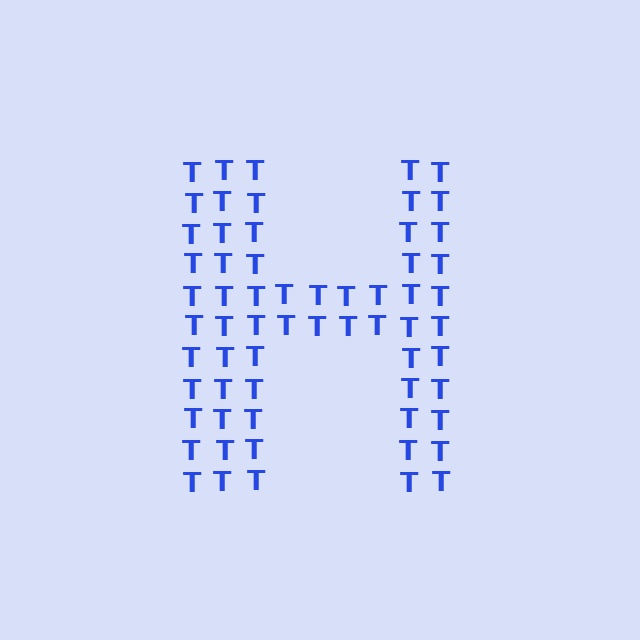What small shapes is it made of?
It is made of small letter T's.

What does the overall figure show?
The overall figure shows the letter H.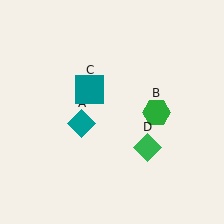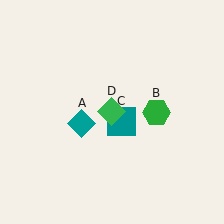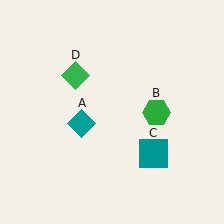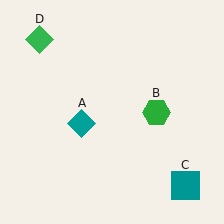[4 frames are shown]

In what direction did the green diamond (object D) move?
The green diamond (object D) moved up and to the left.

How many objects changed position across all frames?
2 objects changed position: teal square (object C), green diamond (object D).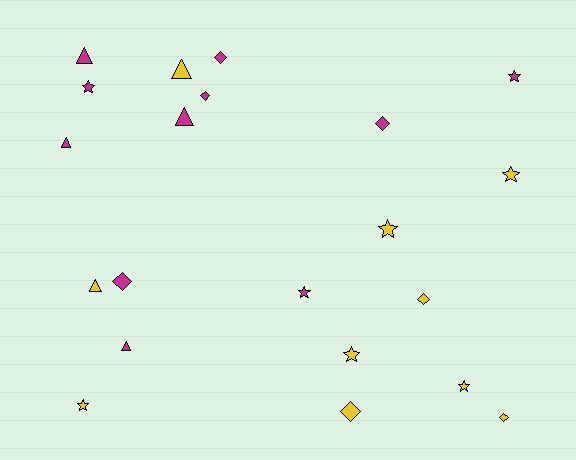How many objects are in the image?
There are 21 objects.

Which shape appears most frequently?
Star, with 8 objects.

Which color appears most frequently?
Magenta, with 11 objects.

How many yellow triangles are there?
There are 2 yellow triangles.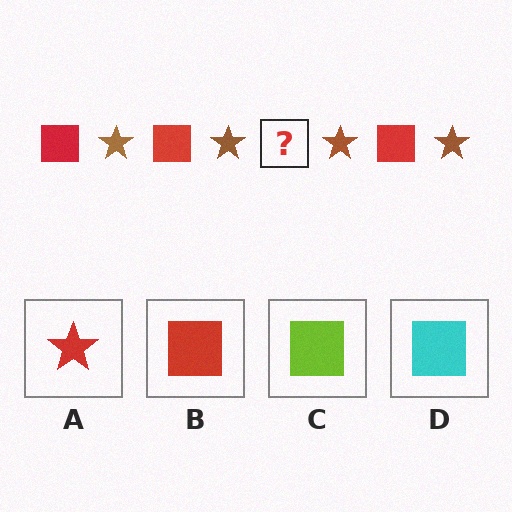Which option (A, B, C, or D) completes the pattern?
B.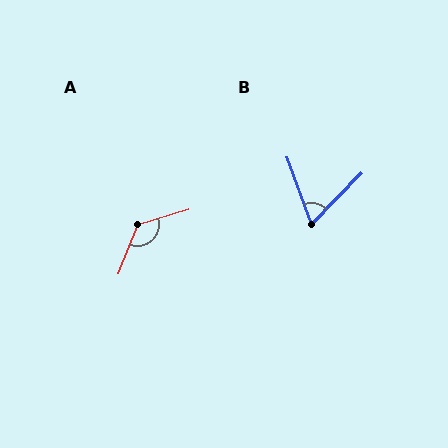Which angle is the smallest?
B, at approximately 64 degrees.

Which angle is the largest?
A, at approximately 128 degrees.